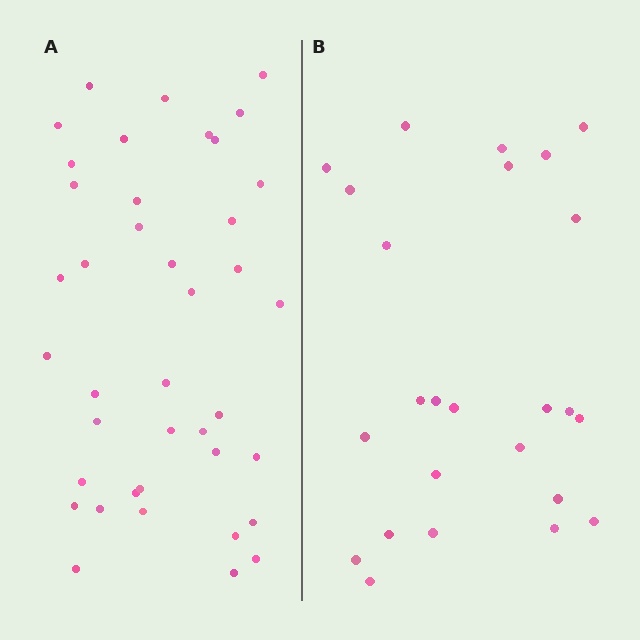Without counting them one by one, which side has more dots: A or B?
Region A (the left region) has more dots.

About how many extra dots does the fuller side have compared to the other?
Region A has approximately 15 more dots than region B.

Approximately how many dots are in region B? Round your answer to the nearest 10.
About 20 dots. (The exact count is 25, which rounds to 20.)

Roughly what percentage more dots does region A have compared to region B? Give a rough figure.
About 60% more.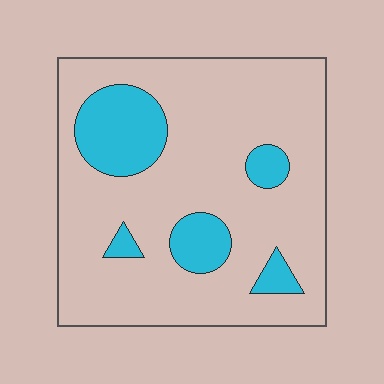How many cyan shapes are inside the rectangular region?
5.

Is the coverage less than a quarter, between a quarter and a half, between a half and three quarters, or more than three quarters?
Less than a quarter.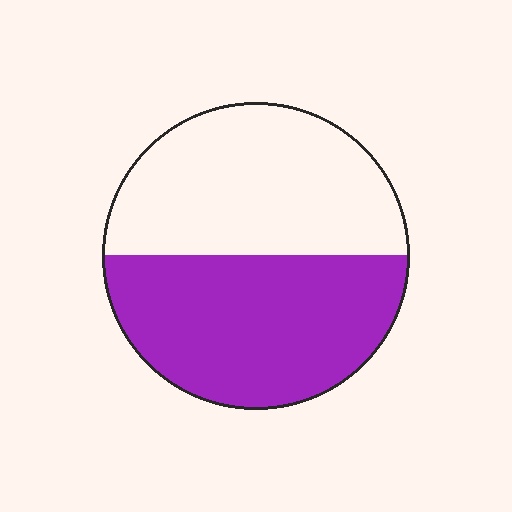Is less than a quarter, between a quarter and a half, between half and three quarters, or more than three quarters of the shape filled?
Between half and three quarters.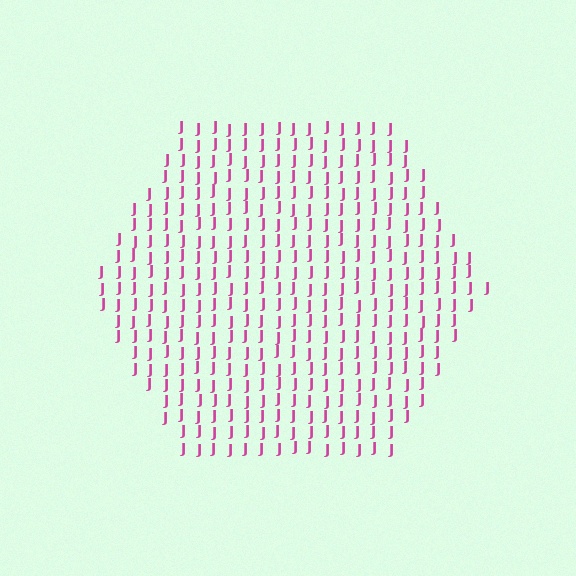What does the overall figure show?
The overall figure shows a hexagon.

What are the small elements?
The small elements are letter J's.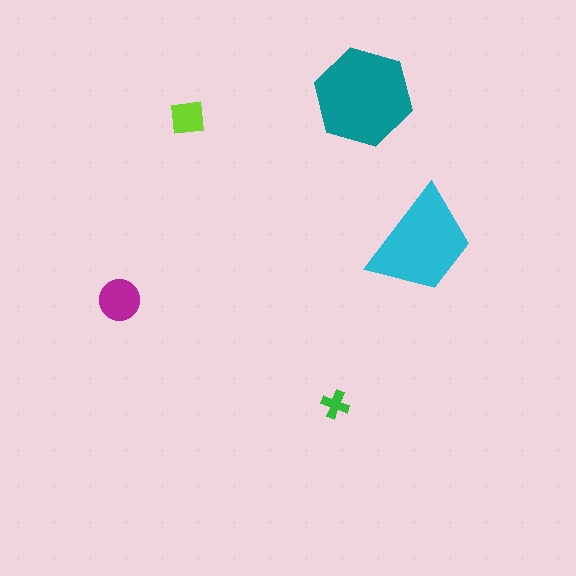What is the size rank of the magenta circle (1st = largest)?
3rd.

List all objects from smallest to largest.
The green cross, the lime square, the magenta circle, the cyan trapezoid, the teal hexagon.